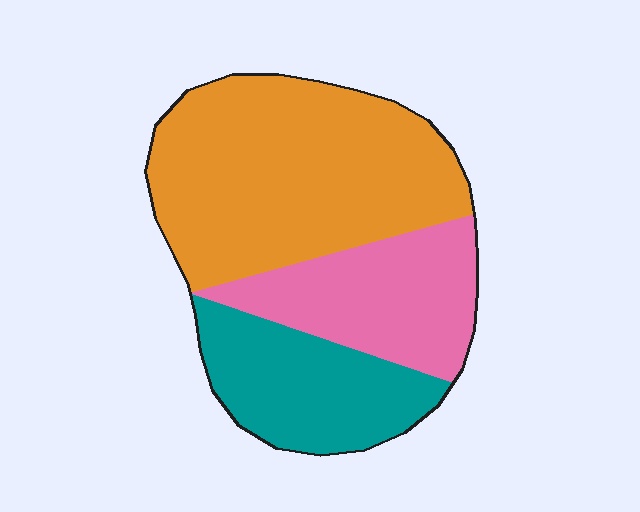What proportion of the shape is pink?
Pink covers roughly 25% of the shape.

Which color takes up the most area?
Orange, at roughly 50%.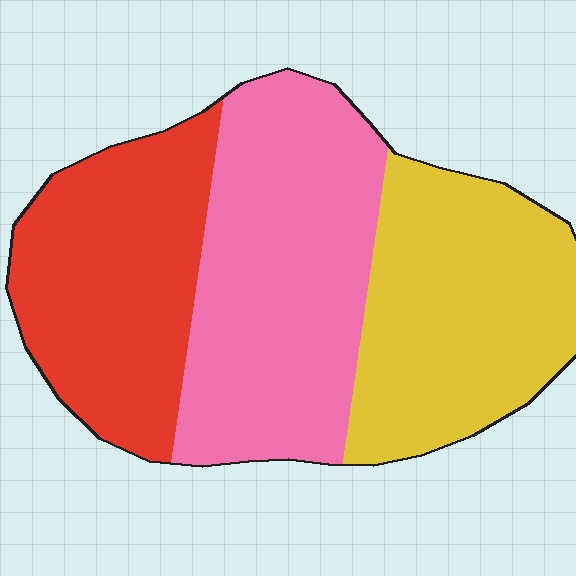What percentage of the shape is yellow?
Yellow takes up about one third (1/3) of the shape.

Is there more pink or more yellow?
Pink.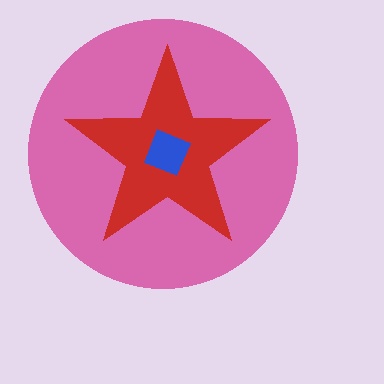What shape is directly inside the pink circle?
The red star.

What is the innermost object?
The blue diamond.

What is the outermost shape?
The pink circle.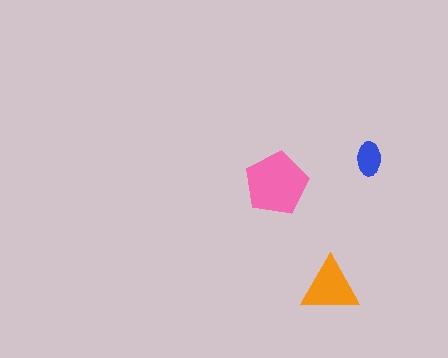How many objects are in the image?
There are 3 objects in the image.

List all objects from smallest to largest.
The blue ellipse, the orange triangle, the pink pentagon.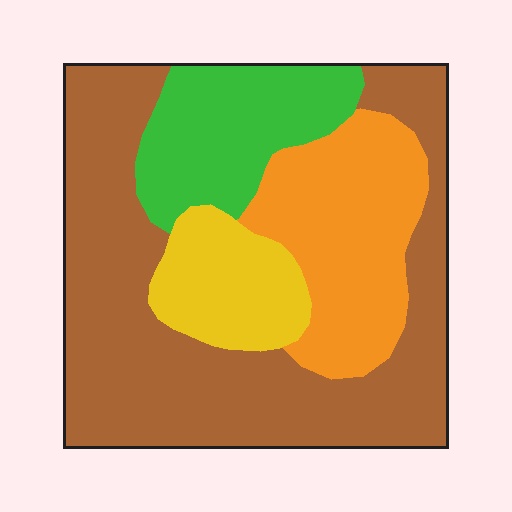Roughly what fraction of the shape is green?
Green covers around 15% of the shape.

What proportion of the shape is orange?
Orange takes up about one fifth (1/5) of the shape.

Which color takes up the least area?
Yellow, at roughly 10%.